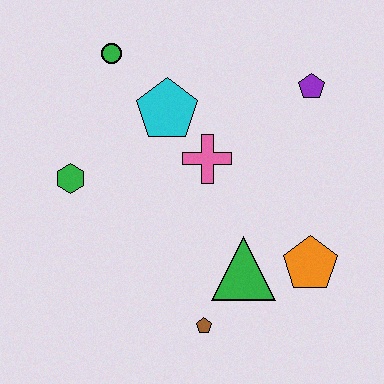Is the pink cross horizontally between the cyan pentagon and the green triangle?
Yes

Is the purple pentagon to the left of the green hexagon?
No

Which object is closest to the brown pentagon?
The green triangle is closest to the brown pentagon.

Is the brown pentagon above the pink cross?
No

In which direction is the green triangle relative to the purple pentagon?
The green triangle is below the purple pentagon.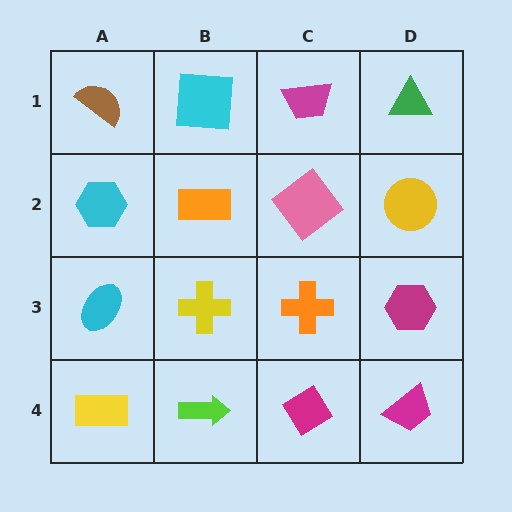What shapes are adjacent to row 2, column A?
A brown semicircle (row 1, column A), a cyan ellipse (row 3, column A), an orange rectangle (row 2, column B).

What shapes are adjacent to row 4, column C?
An orange cross (row 3, column C), a lime arrow (row 4, column B), a magenta trapezoid (row 4, column D).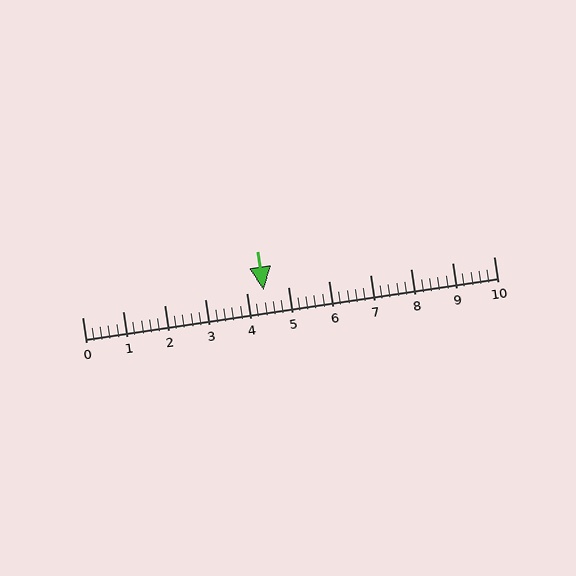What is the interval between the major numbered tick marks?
The major tick marks are spaced 1 units apart.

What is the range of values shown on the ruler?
The ruler shows values from 0 to 10.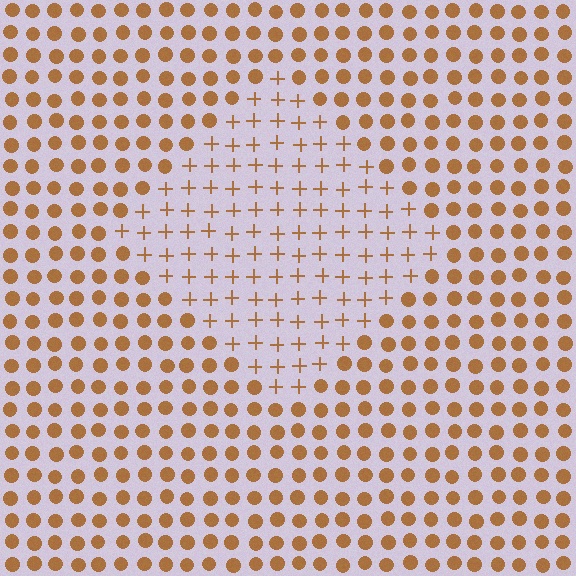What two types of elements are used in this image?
The image uses plus signs inside the diamond region and circles outside it.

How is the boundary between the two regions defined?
The boundary is defined by a change in element shape: plus signs inside vs. circles outside. All elements share the same color and spacing.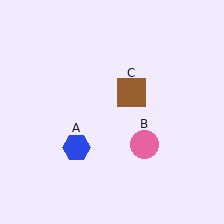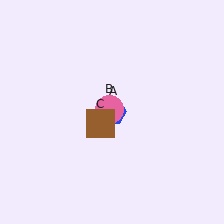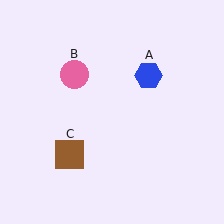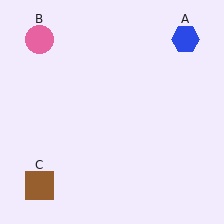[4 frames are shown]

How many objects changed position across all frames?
3 objects changed position: blue hexagon (object A), pink circle (object B), brown square (object C).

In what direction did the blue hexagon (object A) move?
The blue hexagon (object A) moved up and to the right.